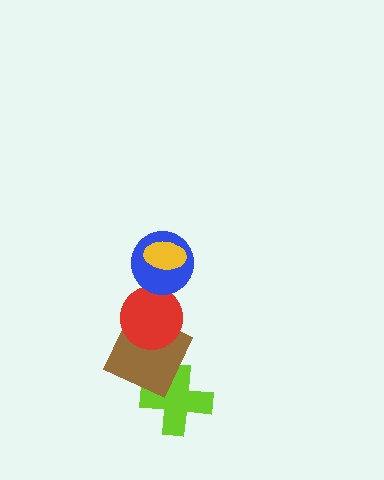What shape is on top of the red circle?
The blue circle is on top of the red circle.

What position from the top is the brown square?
The brown square is 4th from the top.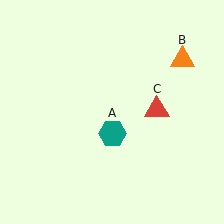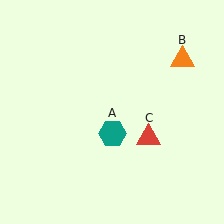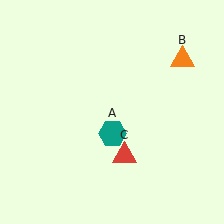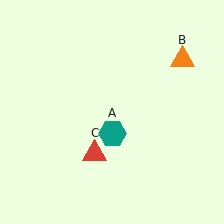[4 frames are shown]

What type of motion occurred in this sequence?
The red triangle (object C) rotated clockwise around the center of the scene.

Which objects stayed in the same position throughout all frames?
Teal hexagon (object A) and orange triangle (object B) remained stationary.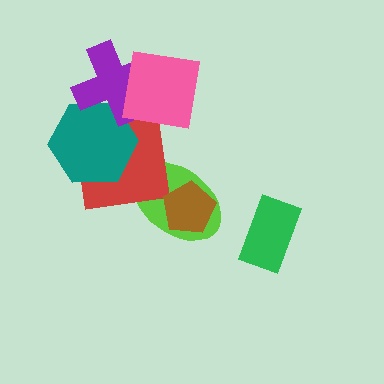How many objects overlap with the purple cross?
2 objects overlap with the purple cross.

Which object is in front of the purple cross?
The pink square is in front of the purple cross.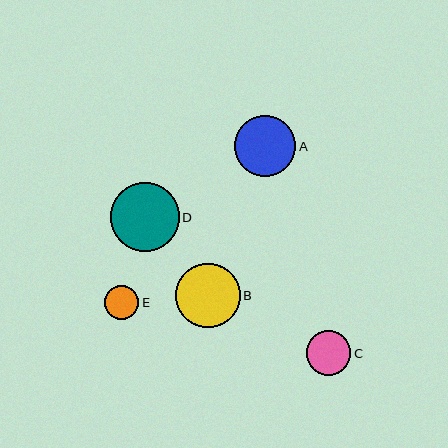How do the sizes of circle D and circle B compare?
Circle D and circle B are approximately the same size.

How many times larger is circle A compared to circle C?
Circle A is approximately 1.4 times the size of circle C.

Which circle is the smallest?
Circle E is the smallest with a size of approximately 34 pixels.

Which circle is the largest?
Circle D is the largest with a size of approximately 69 pixels.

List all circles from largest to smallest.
From largest to smallest: D, B, A, C, E.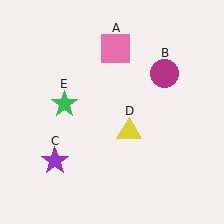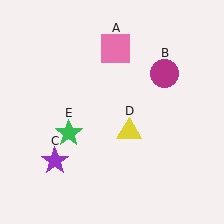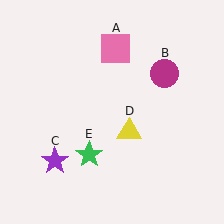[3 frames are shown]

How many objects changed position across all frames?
1 object changed position: green star (object E).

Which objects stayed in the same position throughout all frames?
Pink square (object A) and magenta circle (object B) and purple star (object C) and yellow triangle (object D) remained stationary.